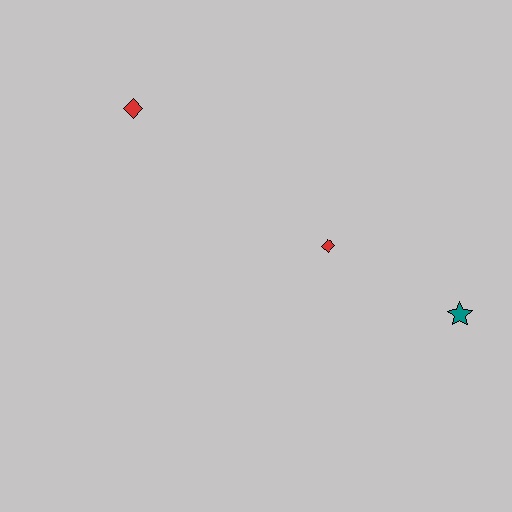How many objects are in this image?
There are 3 objects.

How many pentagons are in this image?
There are no pentagons.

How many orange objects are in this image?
There are no orange objects.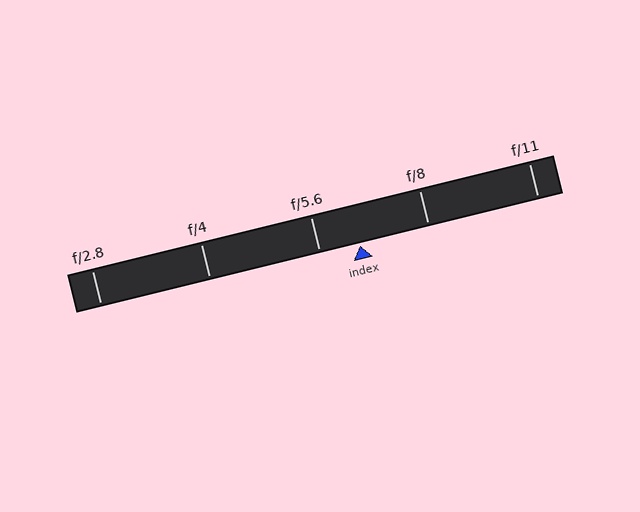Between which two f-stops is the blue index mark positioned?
The index mark is between f/5.6 and f/8.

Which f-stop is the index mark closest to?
The index mark is closest to f/5.6.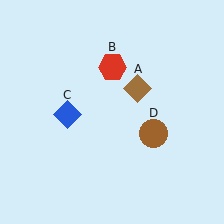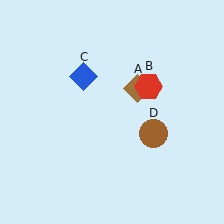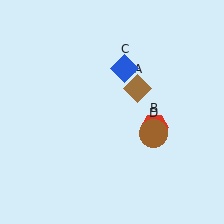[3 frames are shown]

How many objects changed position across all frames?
2 objects changed position: red hexagon (object B), blue diamond (object C).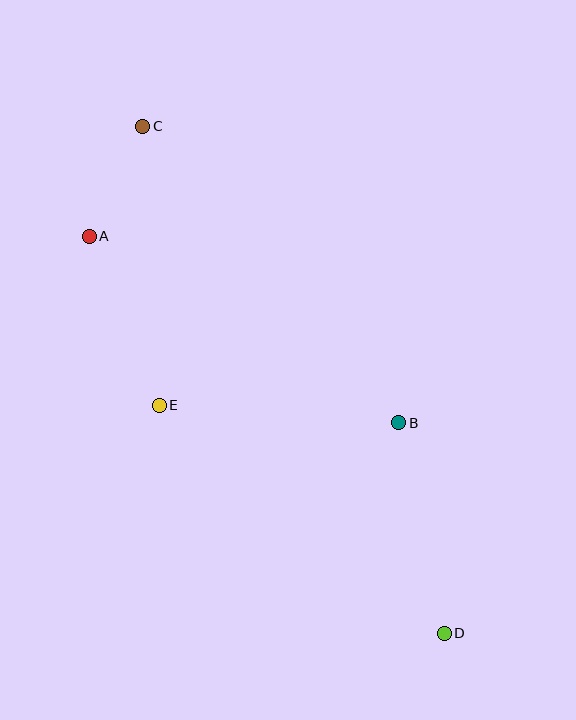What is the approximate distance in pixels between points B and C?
The distance between B and C is approximately 392 pixels.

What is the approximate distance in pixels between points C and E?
The distance between C and E is approximately 280 pixels.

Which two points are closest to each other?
Points A and C are closest to each other.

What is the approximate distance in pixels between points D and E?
The distance between D and E is approximately 365 pixels.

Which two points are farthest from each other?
Points C and D are farthest from each other.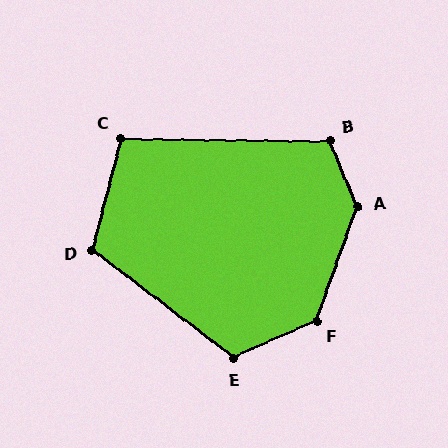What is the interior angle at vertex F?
Approximately 133 degrees (obtuse).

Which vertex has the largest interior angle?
A, at approximately 138 degrees.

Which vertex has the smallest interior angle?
C, at approximately 103 degrees.